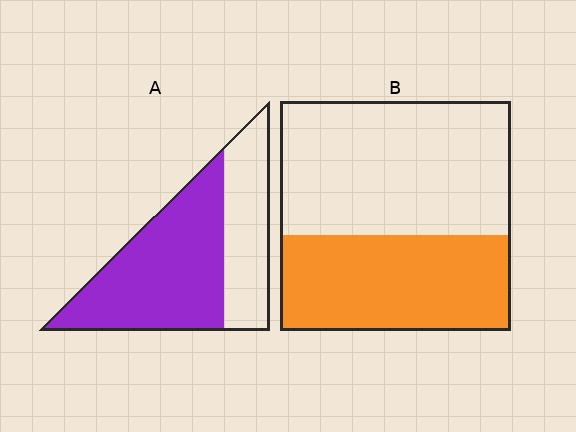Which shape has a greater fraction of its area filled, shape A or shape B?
Shape A.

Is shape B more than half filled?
No.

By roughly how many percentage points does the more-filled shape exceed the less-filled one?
By roughly 20 percentage points (A over B).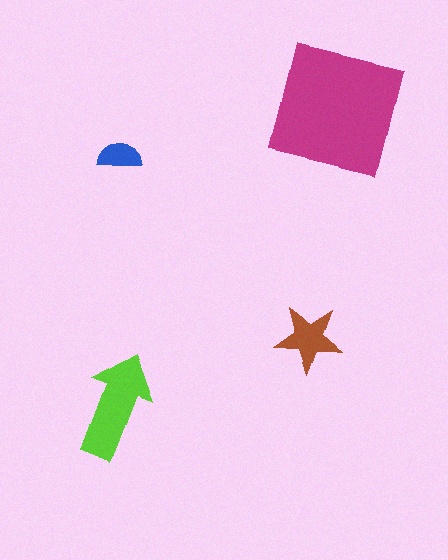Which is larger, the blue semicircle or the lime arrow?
The lime arrow.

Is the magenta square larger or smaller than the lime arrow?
Larger.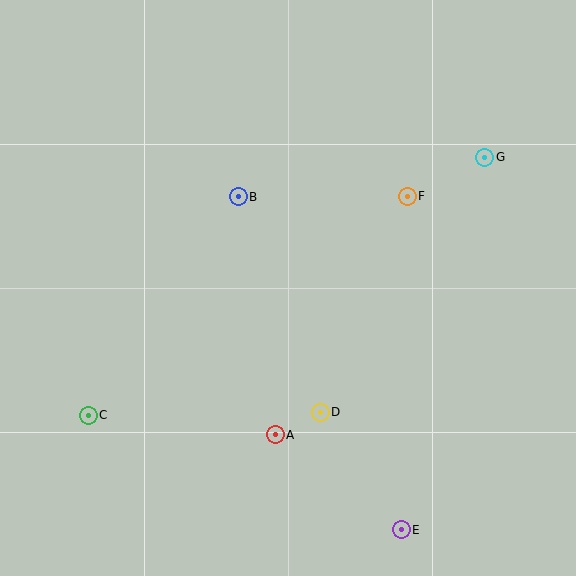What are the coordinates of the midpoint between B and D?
The midpoint between B and D is at (279, 305).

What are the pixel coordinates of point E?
Point E is at (401, 530).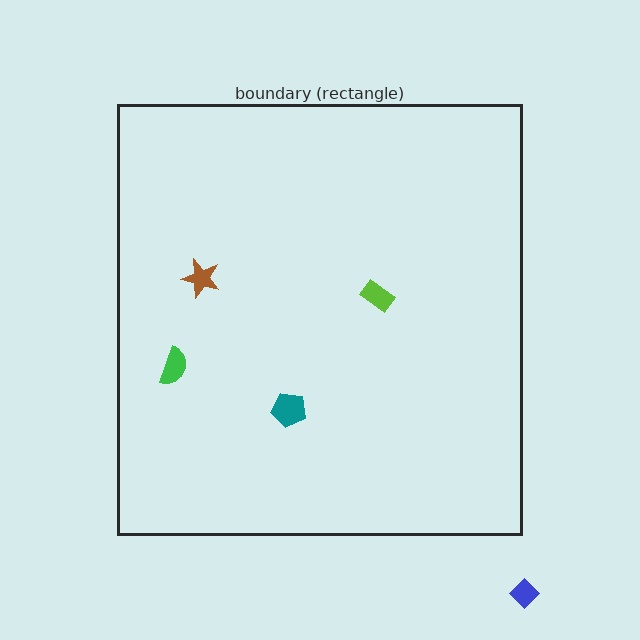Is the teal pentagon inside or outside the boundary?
Inside.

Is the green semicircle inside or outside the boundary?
Inside.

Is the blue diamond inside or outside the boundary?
Outside.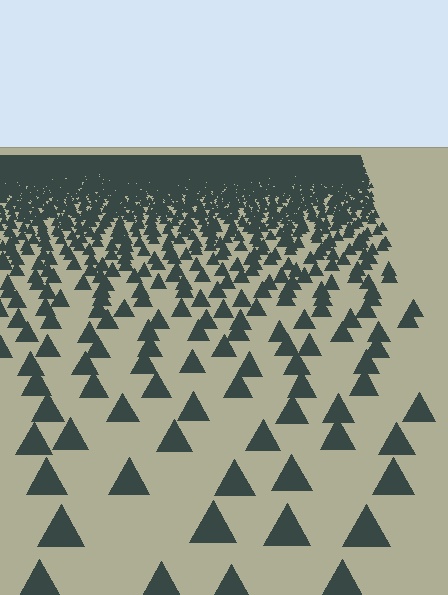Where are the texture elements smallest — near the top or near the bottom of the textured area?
Near the top.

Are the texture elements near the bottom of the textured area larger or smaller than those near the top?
Larger. Near the bottom, elements are closer to the viewer and appear at a bigger on-screen size.